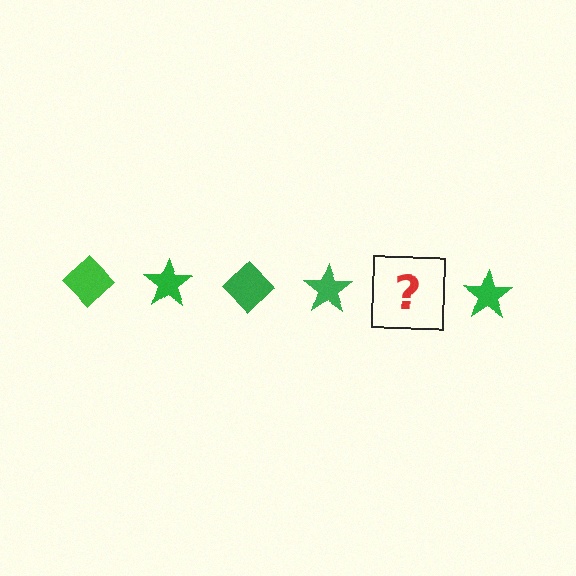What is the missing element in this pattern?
The missing element is a green diamond.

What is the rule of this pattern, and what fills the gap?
The rule is that the pattern cycles through diamond, star shapes in green. The gap should be filled with a green diamond.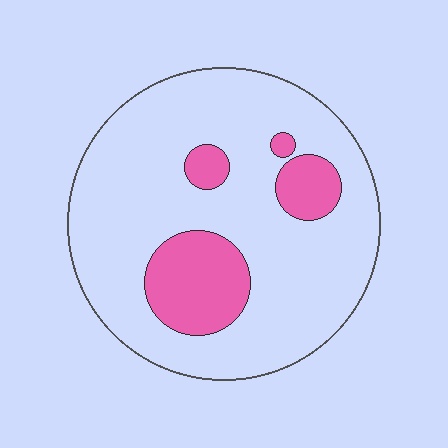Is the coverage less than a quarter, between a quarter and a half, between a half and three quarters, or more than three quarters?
Less than a quarter.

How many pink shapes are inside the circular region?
4.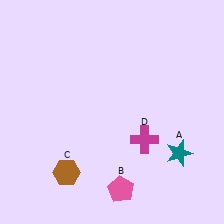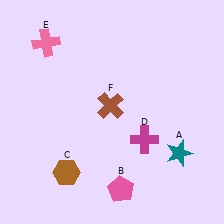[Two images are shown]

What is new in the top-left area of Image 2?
A pink cross (E) was added in the top-left area of Image 2.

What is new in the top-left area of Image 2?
A brown cross (F) was added in the top-left area of Image 2.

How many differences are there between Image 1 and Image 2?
There are 2 differences between the two images.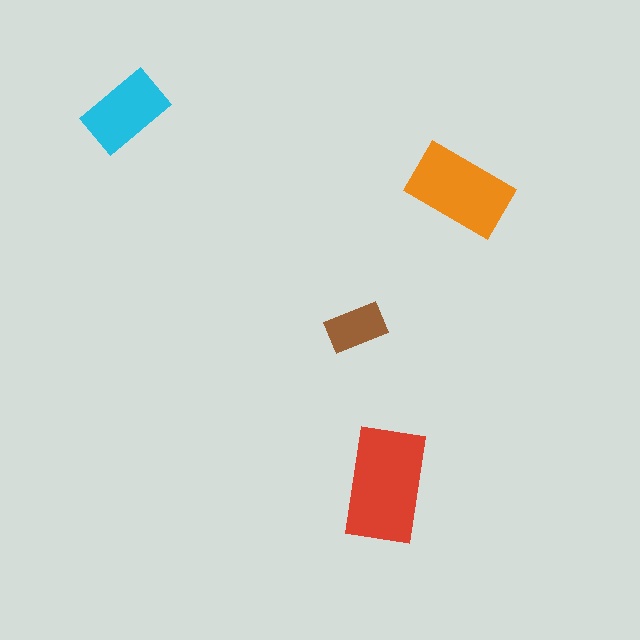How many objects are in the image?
There are 4 objects in the image.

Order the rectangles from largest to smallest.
the red one, the orange one, the cyan one, the brown one.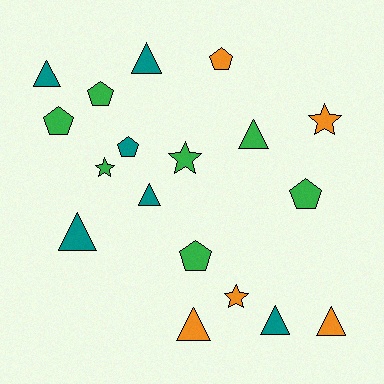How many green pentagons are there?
There are 4 green pentagons.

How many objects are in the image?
There are 18 objects.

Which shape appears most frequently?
Triangle, with 8 objects.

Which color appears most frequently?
Green, with 7 objects.